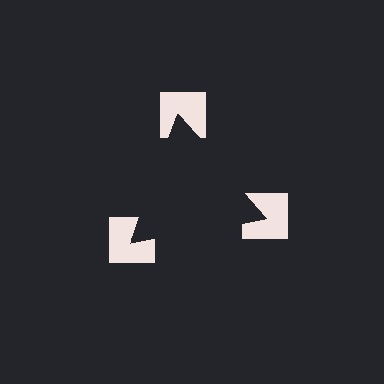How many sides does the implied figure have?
3 sides.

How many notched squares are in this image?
There are 3 — one at each vertex of the illusory triangle.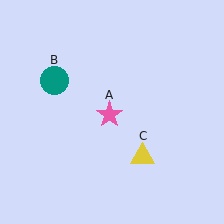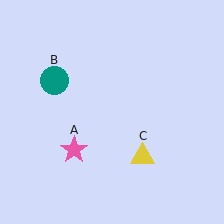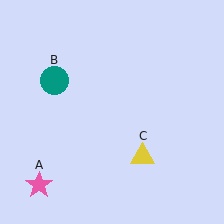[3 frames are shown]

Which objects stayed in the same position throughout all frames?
Teal circle (object B) and yellow triangle (object C) remained stationary.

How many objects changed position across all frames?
1 object changed position: pink star (object A).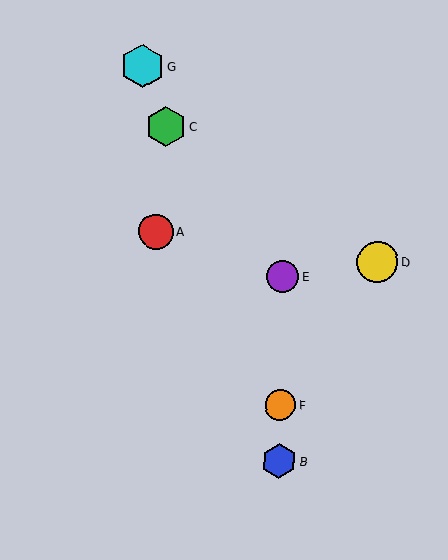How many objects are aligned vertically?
3 objects (B, E, F) are aligned vertically.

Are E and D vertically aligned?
No, E is at x≈283 and D is at x≈378.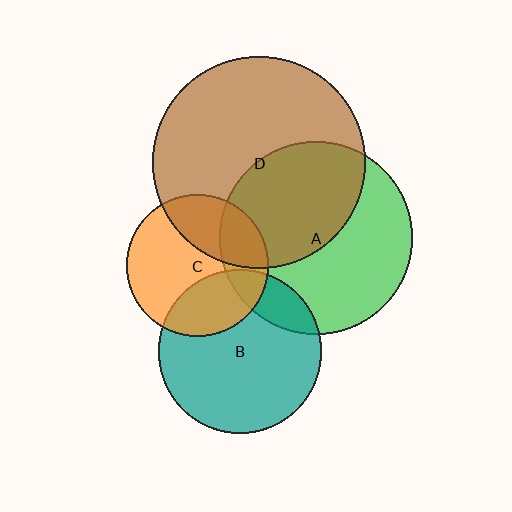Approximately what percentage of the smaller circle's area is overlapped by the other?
Approximately 20%.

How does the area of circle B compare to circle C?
Approximately 1.3 times.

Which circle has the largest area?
Circle D (brown).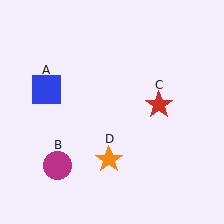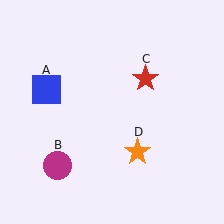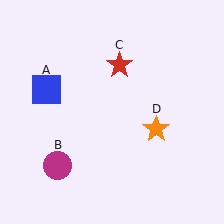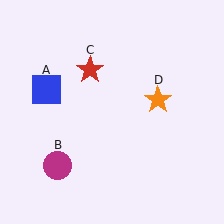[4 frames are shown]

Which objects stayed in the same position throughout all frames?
Blue square (object A) and magenta circle (object B) remained stationary.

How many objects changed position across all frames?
2 objects changed position: red star (object C), orange star (object D).